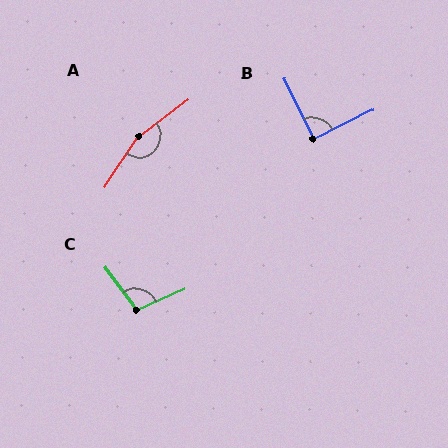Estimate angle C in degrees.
Approximately 103 degrees.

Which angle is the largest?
A, at approximately 161 degrees.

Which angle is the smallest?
B, at approximately 88 degrees.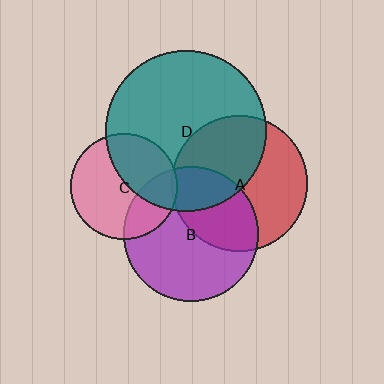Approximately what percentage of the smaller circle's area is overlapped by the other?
Approximately 5%.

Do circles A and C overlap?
Yes.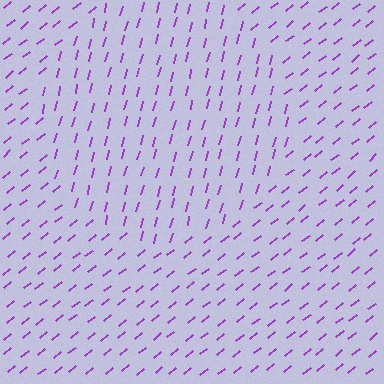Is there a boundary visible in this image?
Yes, there is a texture boundary formed by a change in line orientation.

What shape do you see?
I see a circle.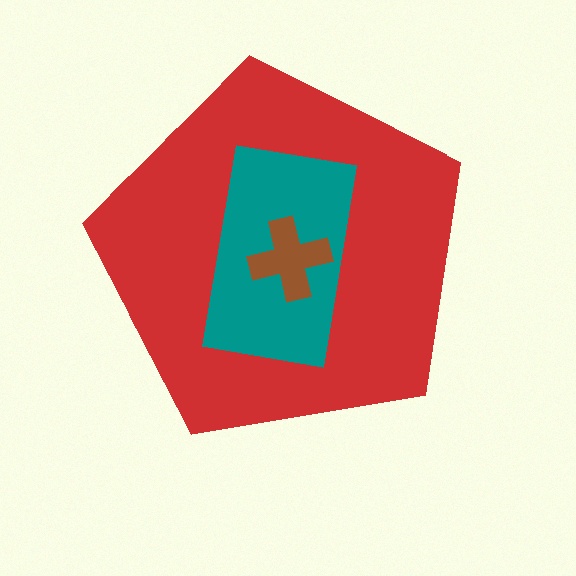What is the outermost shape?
The red pentagon.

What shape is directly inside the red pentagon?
The teal rectangle.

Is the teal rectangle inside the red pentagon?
Yes.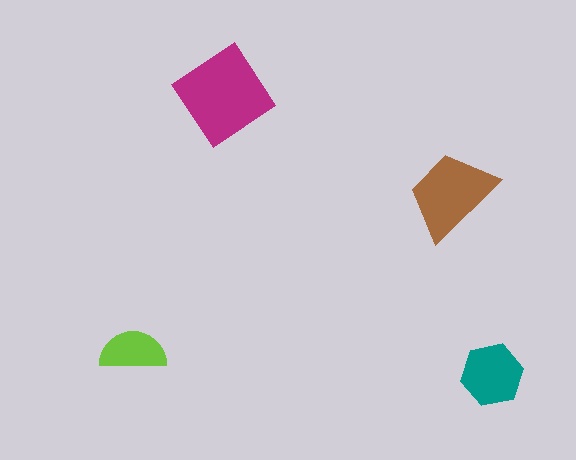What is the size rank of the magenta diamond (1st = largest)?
1st.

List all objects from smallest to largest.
The lime semicircle, the teal hexagon, the brown trapezoid, the magenta diamond.